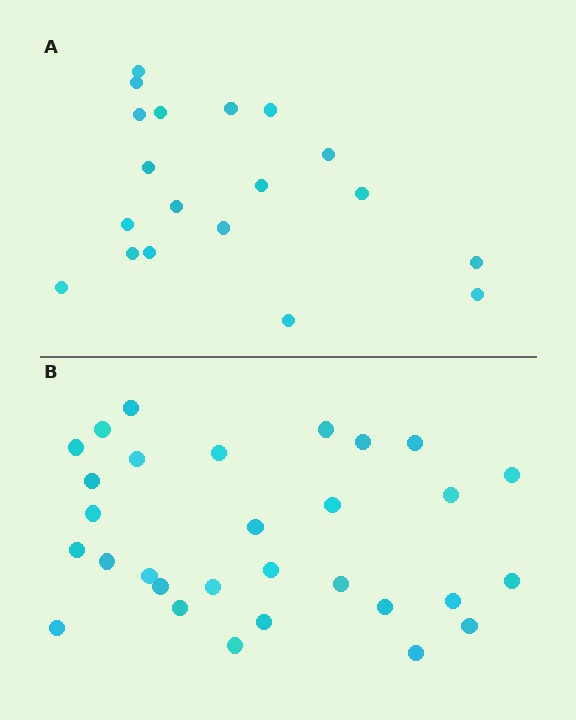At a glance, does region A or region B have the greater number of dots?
Region B (the bottom region) has more dots.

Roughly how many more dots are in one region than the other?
Region B has roughly 12 or so more dots than region A.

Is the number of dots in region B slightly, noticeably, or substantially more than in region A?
Region B has substantially more. The ratio is roughly 1.6 to 1.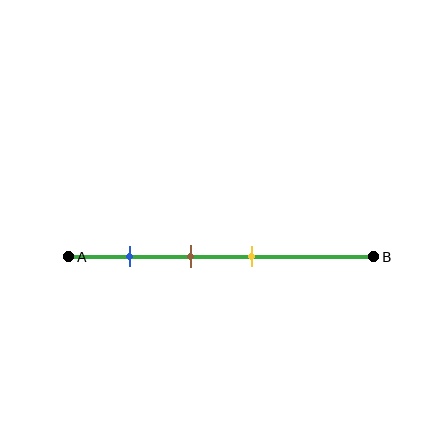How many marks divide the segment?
There are 3 marks dividing the segment.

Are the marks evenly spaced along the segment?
Yes, the marks are approximately evenly spaced.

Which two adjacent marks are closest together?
The brown and yellow marks are the closest adjacent pair.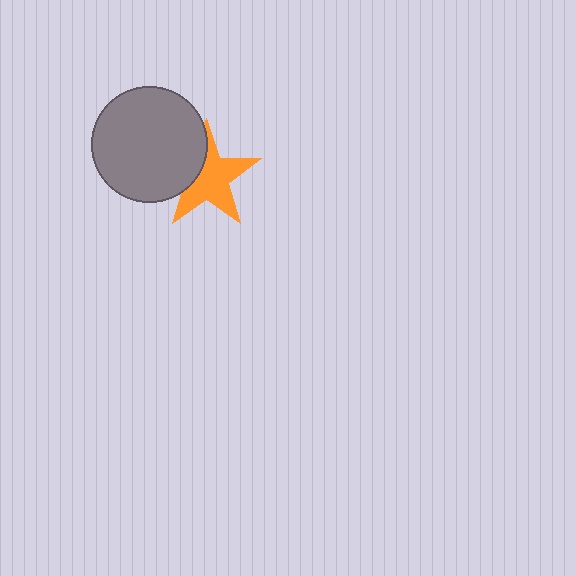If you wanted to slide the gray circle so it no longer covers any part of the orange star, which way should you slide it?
Slide it left — that is the most direct way to separate the two shapes.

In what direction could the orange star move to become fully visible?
The orange star could move right. That would shift it out from behind the gray circle entirely.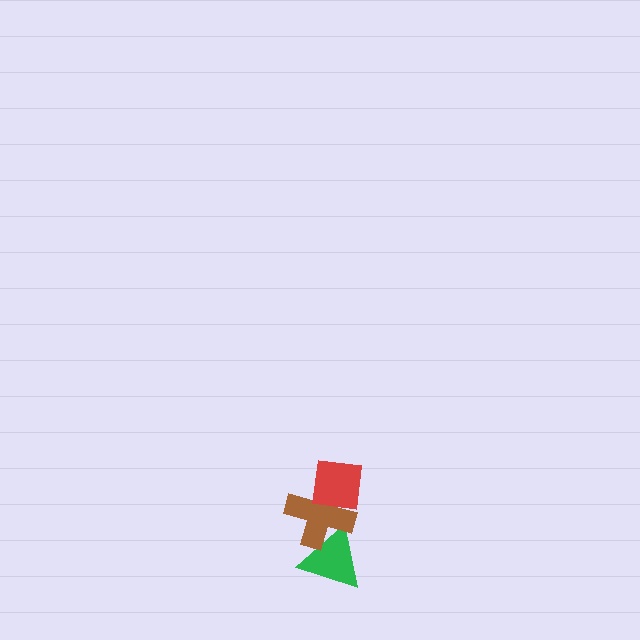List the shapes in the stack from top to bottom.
From top to bottom: the red square, the brown cross, the green triangle.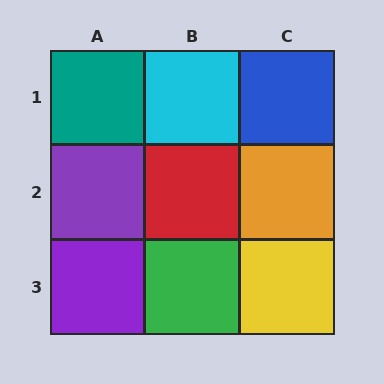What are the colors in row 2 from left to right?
Purple, red, orange.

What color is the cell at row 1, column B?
Cyan.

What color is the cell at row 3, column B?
Green.